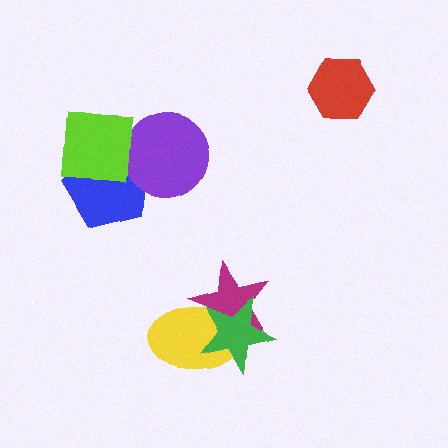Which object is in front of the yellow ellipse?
The green star is in front of the yellow ellipse.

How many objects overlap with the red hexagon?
0 objects overlap with the red hexagon.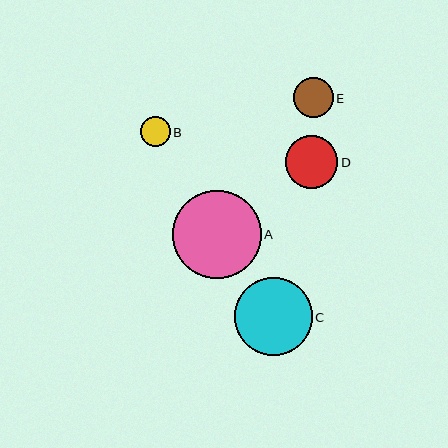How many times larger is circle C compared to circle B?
Circle C is approximately 2.6 times the size of circle B.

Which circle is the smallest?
Circle B is the smallest with a size of approximately 30 pixels.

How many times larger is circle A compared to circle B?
Circle A is approximately 3.0 times the size of circle B.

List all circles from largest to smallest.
From largest to smallest: A, C, D, E, B.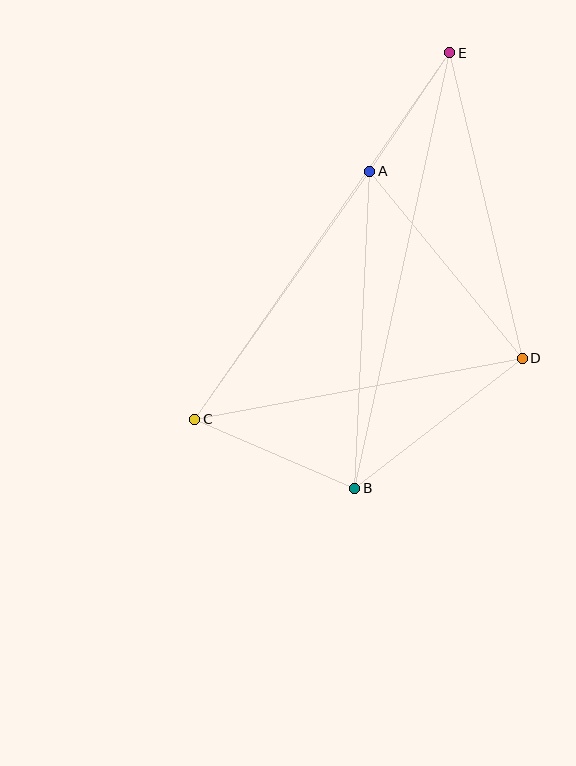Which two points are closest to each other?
Points A and E are closest to each other.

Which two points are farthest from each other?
Points C and E are farthest from each other.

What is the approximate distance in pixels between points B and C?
The distance between B and C is approximately 174 pixels.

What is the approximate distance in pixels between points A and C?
The distance between A and C is approximately 304 pixels.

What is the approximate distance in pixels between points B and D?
The distance between B and D is approximately 212 pixels.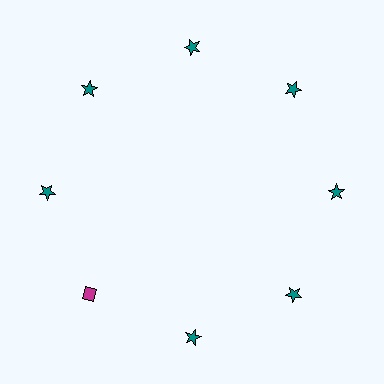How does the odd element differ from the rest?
It differs in both color (magenta instead of teal) and shape (diamond instead of star).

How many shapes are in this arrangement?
There are 8 shapes arranged in a ring pattern.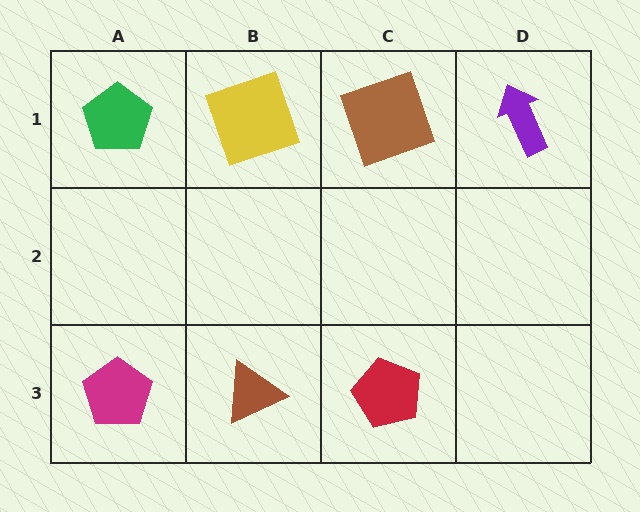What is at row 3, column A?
A magenta pentagon.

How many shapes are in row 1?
4 shapes.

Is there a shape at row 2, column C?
No, that cell is empty.